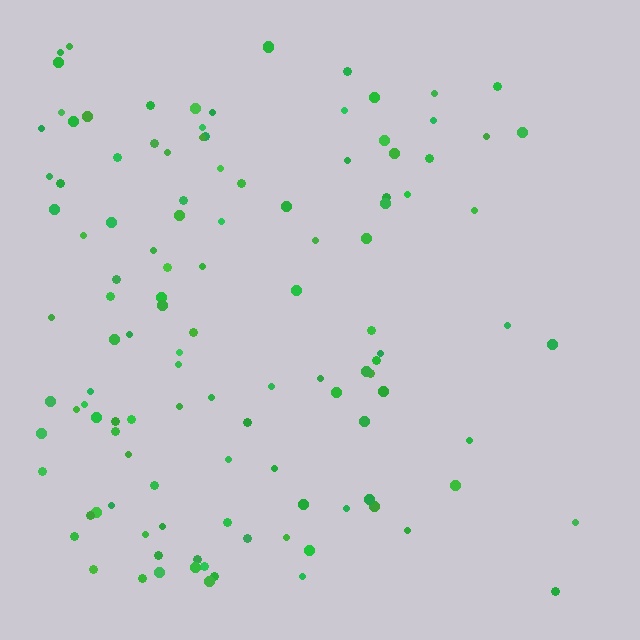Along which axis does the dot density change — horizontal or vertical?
Horizontal.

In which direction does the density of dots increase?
From right to left, with the left side densest.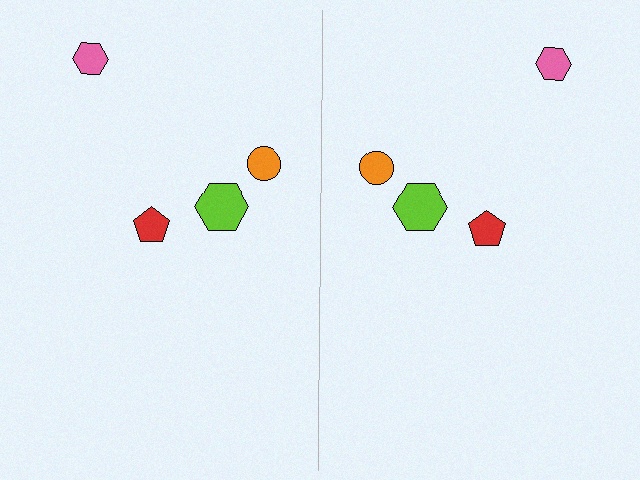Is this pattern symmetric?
Yes, this pattern has bilateral (reflection) symmetry.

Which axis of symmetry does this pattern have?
The pattern has a vertical axis of symmetry running through the center of the image.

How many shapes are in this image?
There are 8 shapes in this image.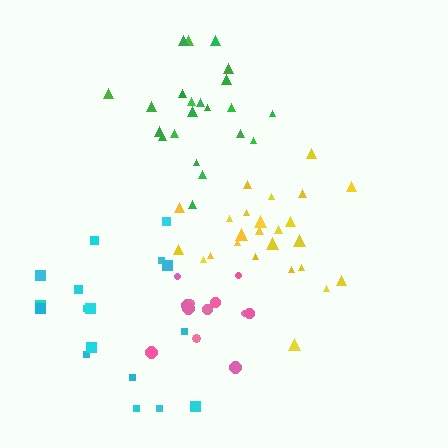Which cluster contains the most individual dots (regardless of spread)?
Yellow (25).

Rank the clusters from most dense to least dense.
pink, green, yellow, cyan.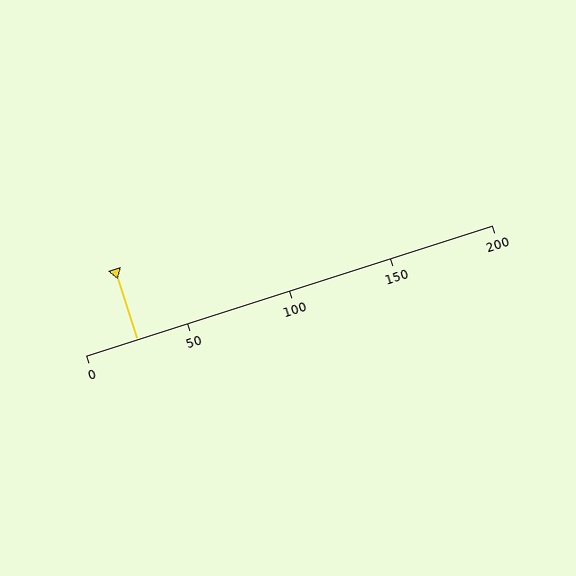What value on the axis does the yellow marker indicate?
The marker indicates approximately 25.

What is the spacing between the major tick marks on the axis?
The major ticks are spaced 50 apart.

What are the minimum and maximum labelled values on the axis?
The axis runs from 0 to 200.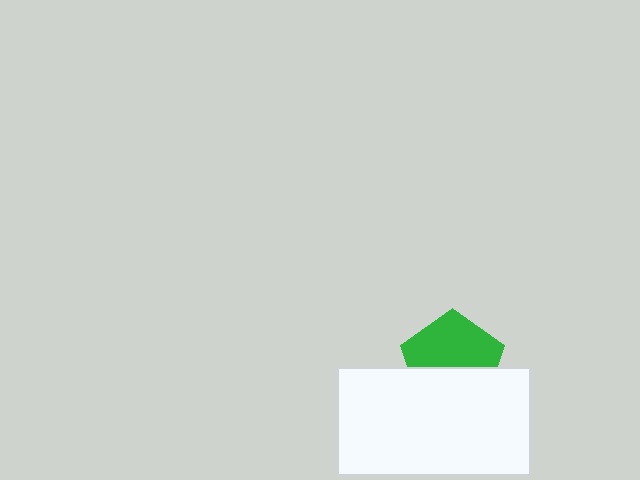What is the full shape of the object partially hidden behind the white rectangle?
The partially hidden object is a green pentagon.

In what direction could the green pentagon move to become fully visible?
The green pentagon could move up. That would shift it out from behind the white rectangle entirely.